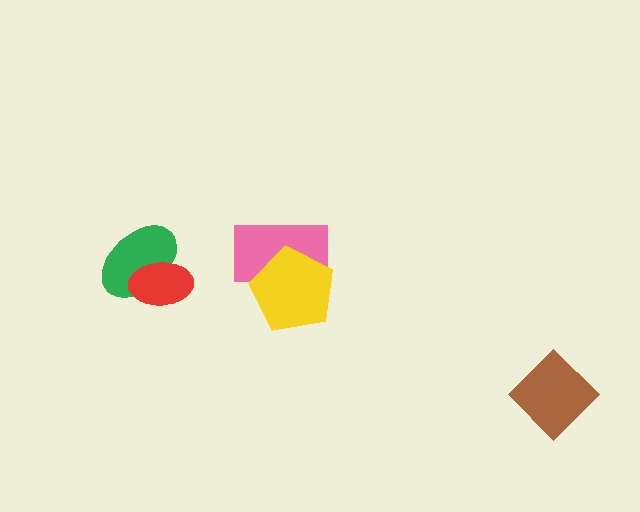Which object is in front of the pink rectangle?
The yellow pentagon is in front of the pink rectangle.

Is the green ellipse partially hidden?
Yes, it is partially covered by another shape.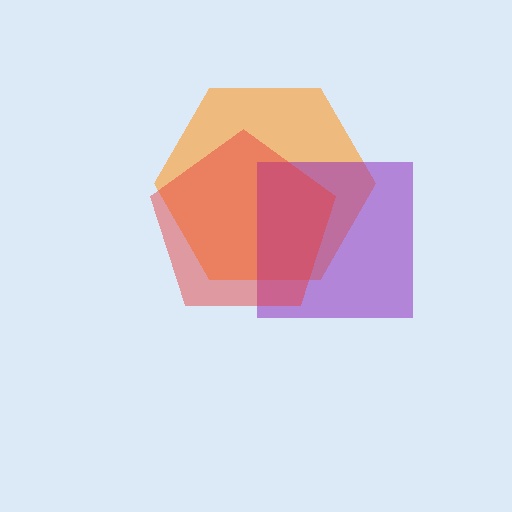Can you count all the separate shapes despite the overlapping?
Yes, there are 3 separate shapes.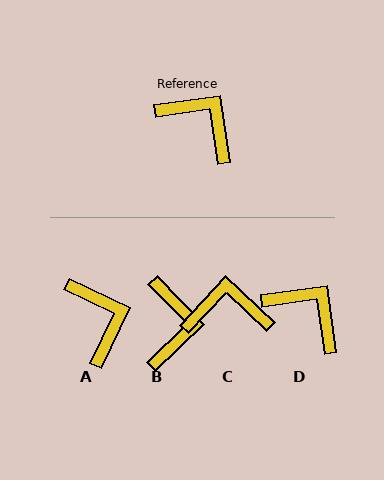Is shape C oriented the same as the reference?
No, it is off by about 39 degrees.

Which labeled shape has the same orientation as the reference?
D.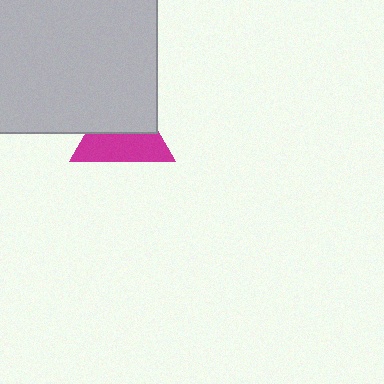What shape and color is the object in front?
The object in front is a light gray square.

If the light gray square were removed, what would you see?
You would see the complete magenta triangle.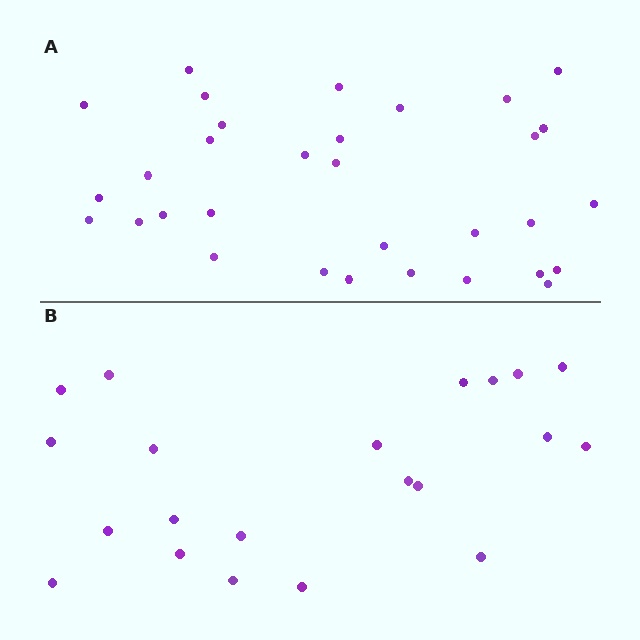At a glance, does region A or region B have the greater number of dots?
Region A (the top region) has more dots.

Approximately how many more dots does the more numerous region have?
Region A has roughly 12 or so more dots than region B.